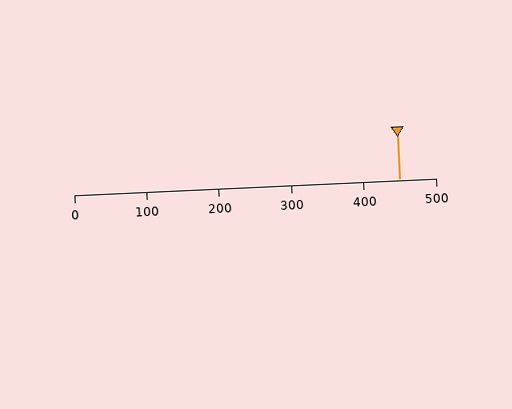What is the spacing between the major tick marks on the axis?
The major ticks are spaced 100 apart.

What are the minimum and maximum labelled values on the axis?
The axis runs from 0 to 500.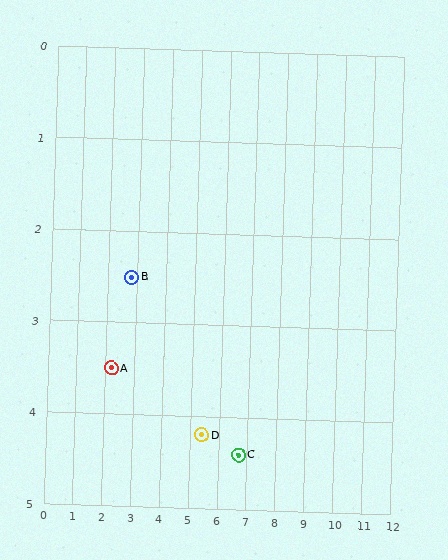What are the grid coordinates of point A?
Point A is at approximately (2.2, 3.5).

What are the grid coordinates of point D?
Point D is at approximately (5.4, 4.2).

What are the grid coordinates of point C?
Point C is at approximately (6.7, 4.4).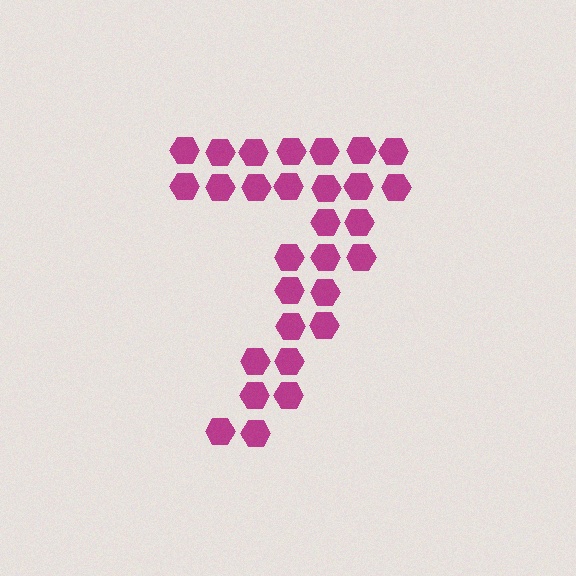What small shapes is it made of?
It is made of small hexagons.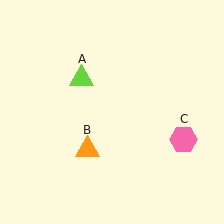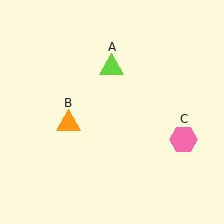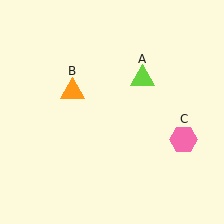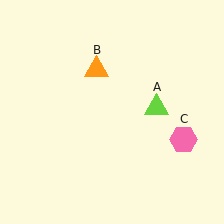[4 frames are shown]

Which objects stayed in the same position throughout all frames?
Pink hexagon (object C) remained stationary.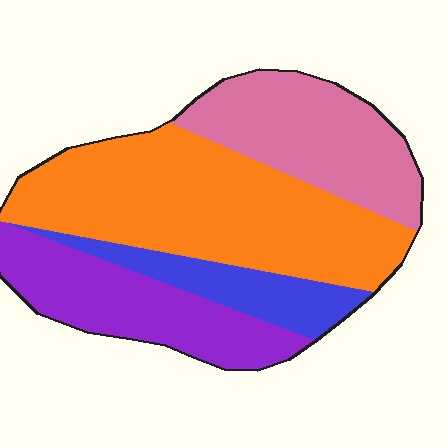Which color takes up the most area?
Orange, at roughly 45%.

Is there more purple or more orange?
Orange.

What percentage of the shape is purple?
Purple takes up about one fifth (1/5) of the shape.